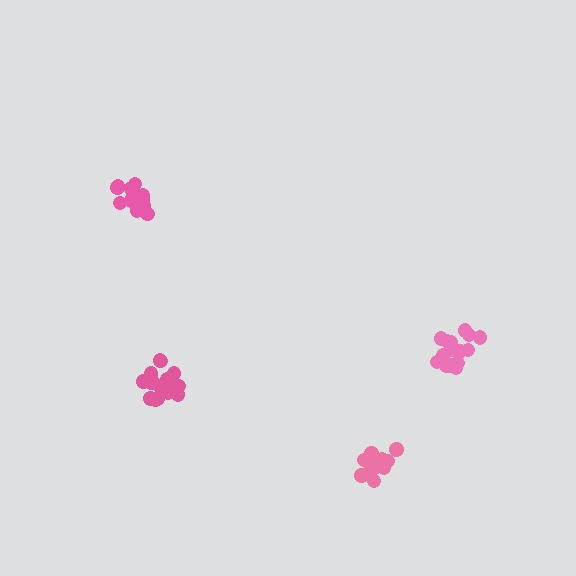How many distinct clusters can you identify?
There are 4 distinct clusters.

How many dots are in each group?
Group 1: 16 dots, Group 2: 14 dots, Group 3: 14 dots, Group 4: 17 dots (61 total).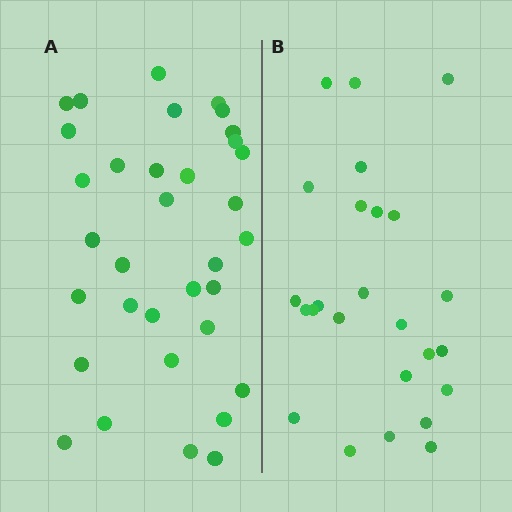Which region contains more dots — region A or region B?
Region A (the left region) has more dots.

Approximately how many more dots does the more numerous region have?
Region A has roughly 8 or so more dots than region B.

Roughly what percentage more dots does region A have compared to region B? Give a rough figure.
About 35% more.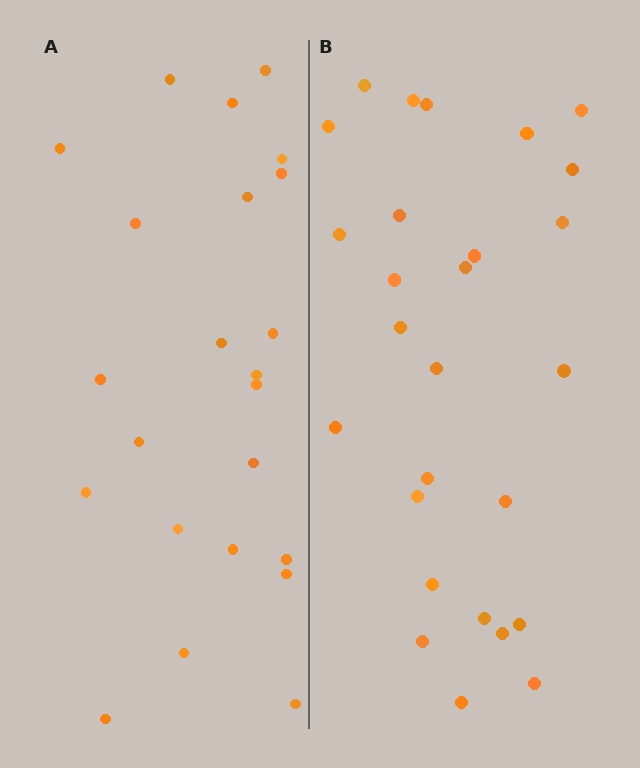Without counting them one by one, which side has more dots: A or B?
Region B (the right region) has more dots.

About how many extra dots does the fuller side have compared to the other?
Region B has about 4 more dots than region A.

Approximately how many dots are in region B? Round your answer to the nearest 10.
About 30 dots. (The exact count is 27, which rounds to 30.)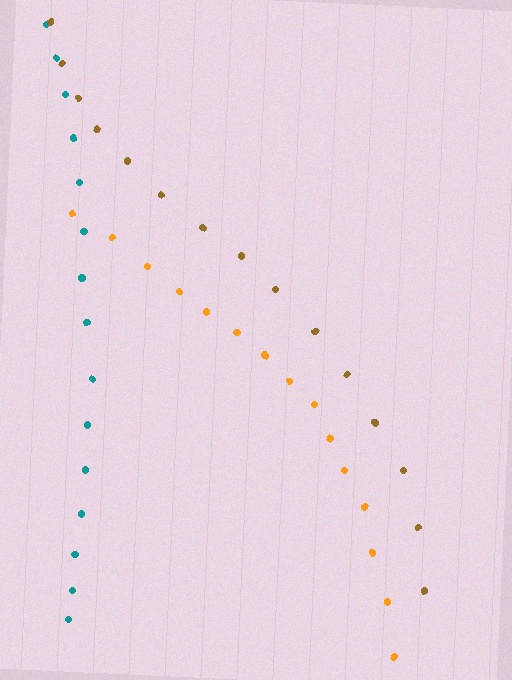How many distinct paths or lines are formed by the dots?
There are 3 distinct paths.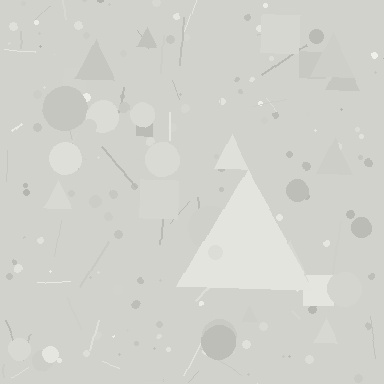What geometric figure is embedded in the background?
A triangle is embedded in the background.